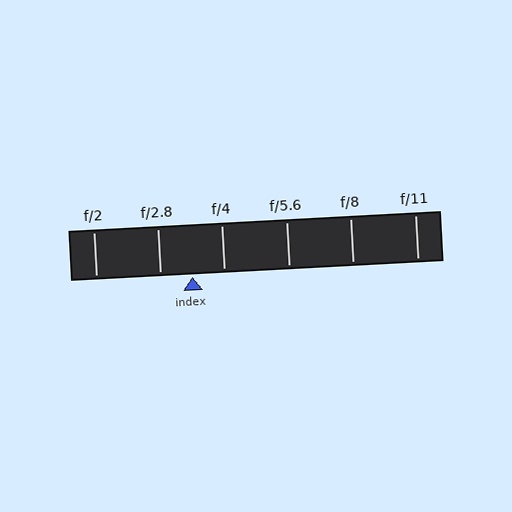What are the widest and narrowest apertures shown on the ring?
The widest aperture shown is f/2 and the narrowest is f/11.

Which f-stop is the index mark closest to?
The index mark is closest to f/2.8.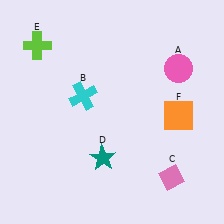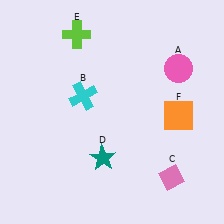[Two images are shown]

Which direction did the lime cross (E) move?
The lime cross (E) moved right.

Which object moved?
The lime cross (E) moved right.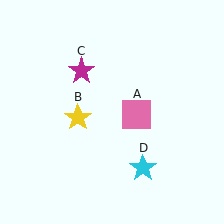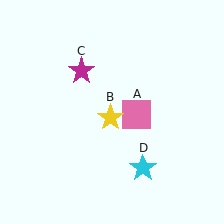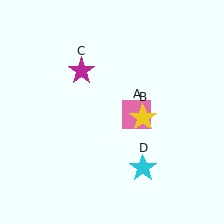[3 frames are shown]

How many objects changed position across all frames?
1 object changed position: yellow star (object B).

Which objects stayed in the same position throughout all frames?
Pink square (object A) and magenta star (object C) and cyan star (object D) remained stationary.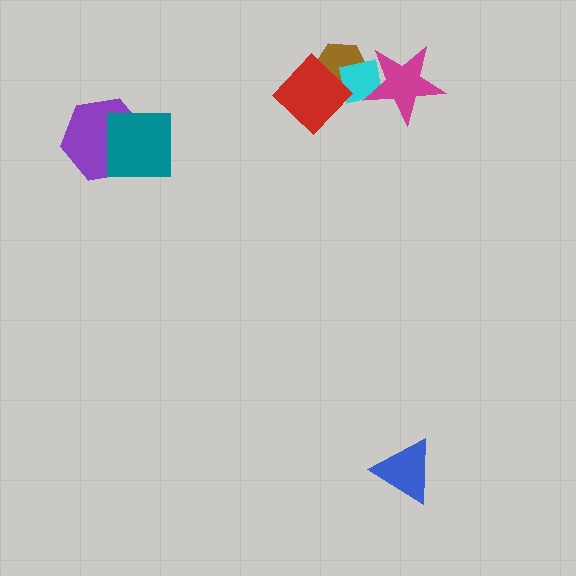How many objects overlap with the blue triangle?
0 objects overlap with the blue triangle.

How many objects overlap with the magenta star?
1 object overlaps with the magenta star.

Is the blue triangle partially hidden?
No, no other shape covers it.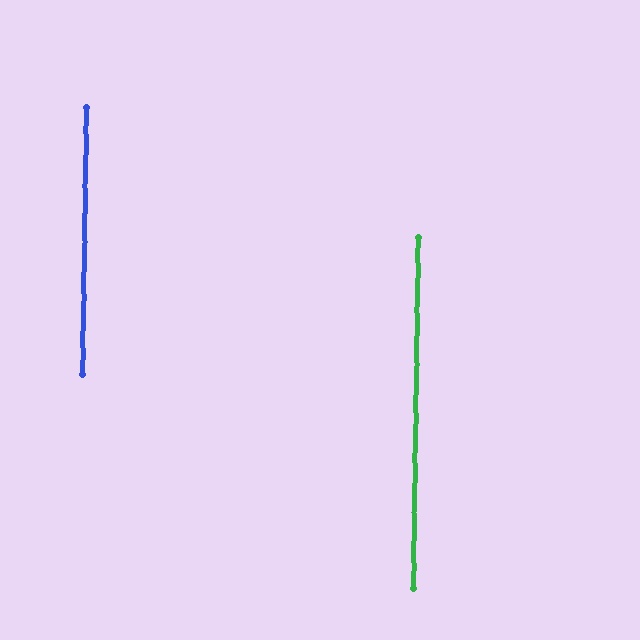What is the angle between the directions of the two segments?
Approximately 0 degrees.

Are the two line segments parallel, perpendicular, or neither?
Parallel — their directions differ by only 0.0°.